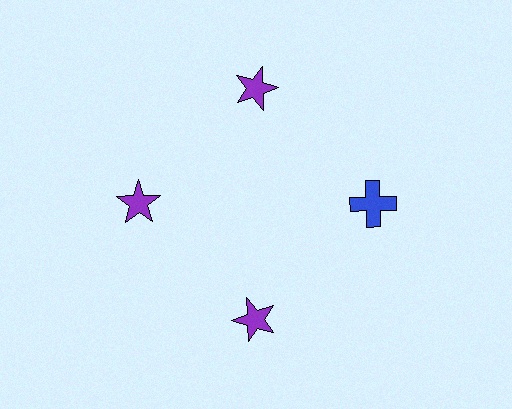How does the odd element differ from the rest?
It differs in both color (blue instead of purple) and shape (cross instead of star).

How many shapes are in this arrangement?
There are 4 shapes arranged in a ring pattern.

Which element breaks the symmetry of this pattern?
The blue cross at roughly the 3 o'clock position breaks the symmetry. All other shapes are purple stars.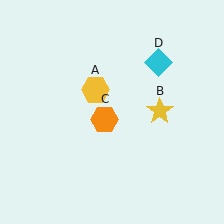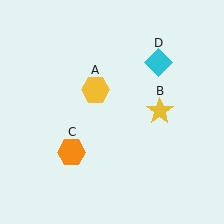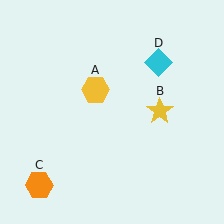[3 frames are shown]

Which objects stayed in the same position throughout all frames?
Yellow hexagon (object A) and yellow star (object B) and cyan diamond (object D) remained stationary.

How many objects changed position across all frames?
1 object changed position: orange hexagon (object C).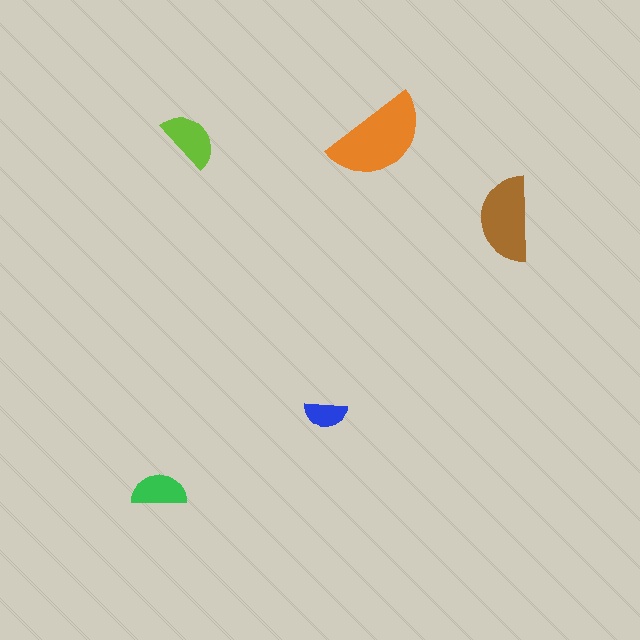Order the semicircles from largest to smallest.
the orange one, the brown one, the lime one, the green one, the blue one.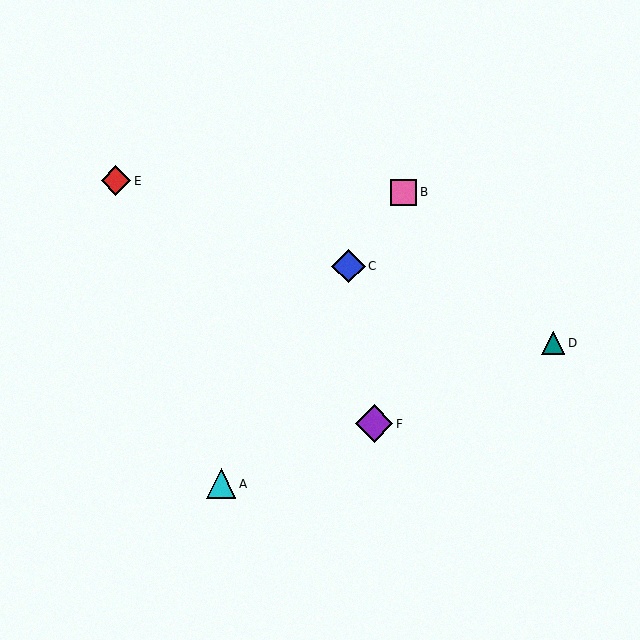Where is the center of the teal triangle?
The center of the teal triangle is at (553, 343).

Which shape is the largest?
The purple diamond (labeled F) is the largest.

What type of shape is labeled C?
Shape C is a blue diamond.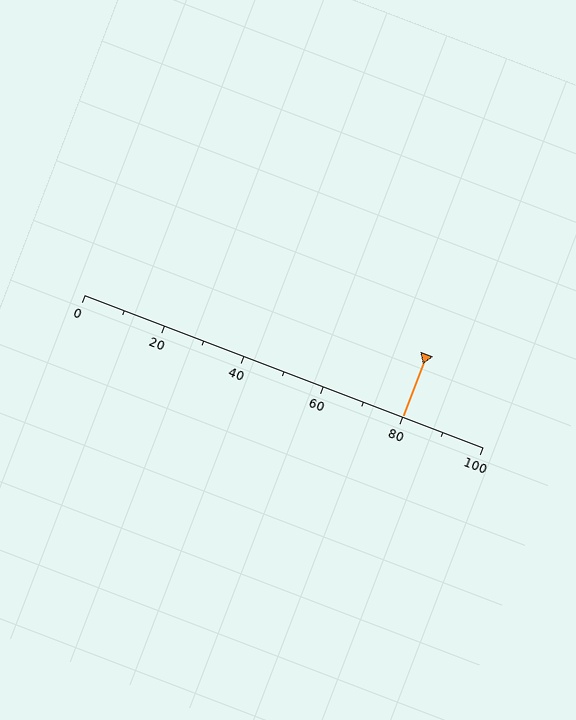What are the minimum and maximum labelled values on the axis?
The axis runs from 0 to 100.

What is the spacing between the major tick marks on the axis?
The major ticks are spaced 20 apart.